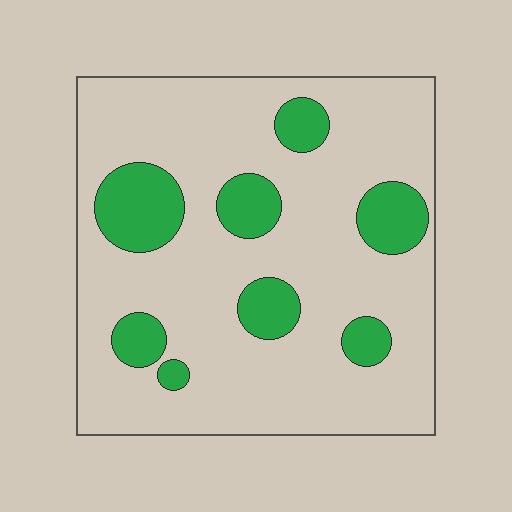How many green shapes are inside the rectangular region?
8.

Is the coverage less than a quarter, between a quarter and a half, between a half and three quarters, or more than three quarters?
Less than a quarter.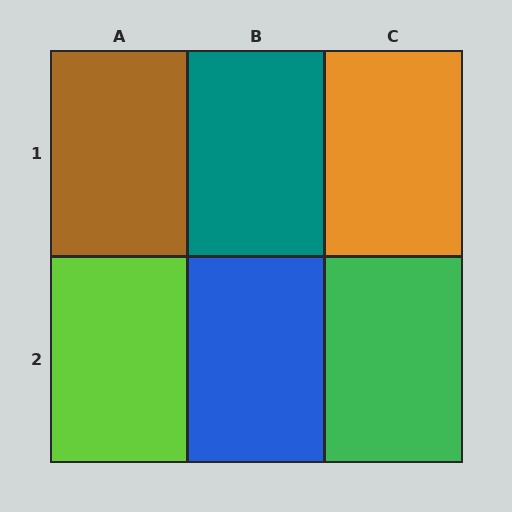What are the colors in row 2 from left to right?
Lime, blue, green.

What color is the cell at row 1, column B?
Teal.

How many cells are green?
1 cell is green.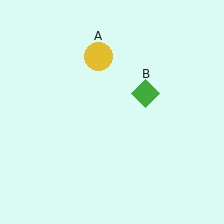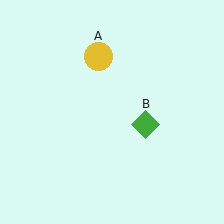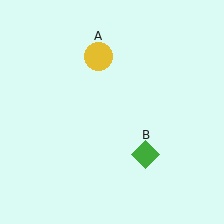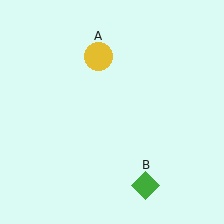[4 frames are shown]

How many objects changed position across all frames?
1 object changed position: green diamond (object B).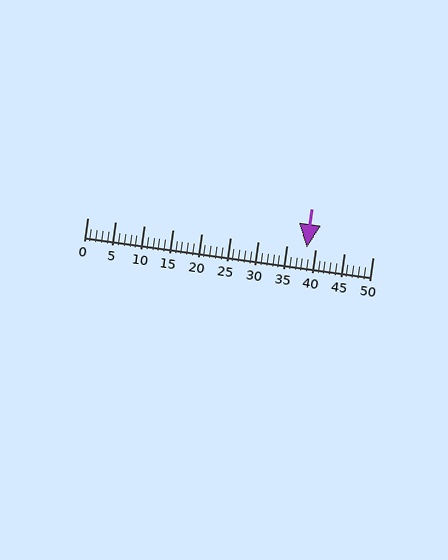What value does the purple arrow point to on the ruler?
The purple arrow points to approximately 38.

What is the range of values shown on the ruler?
The ruler shows values from 0 to 50.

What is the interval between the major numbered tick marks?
The major tick marks are spaced 5 units apart.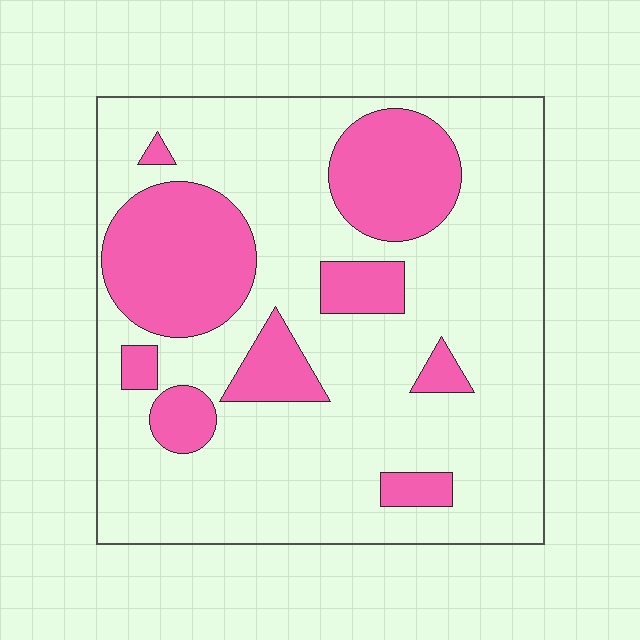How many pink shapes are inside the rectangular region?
9.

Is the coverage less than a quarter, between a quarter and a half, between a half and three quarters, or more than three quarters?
Between a quarter and a half.